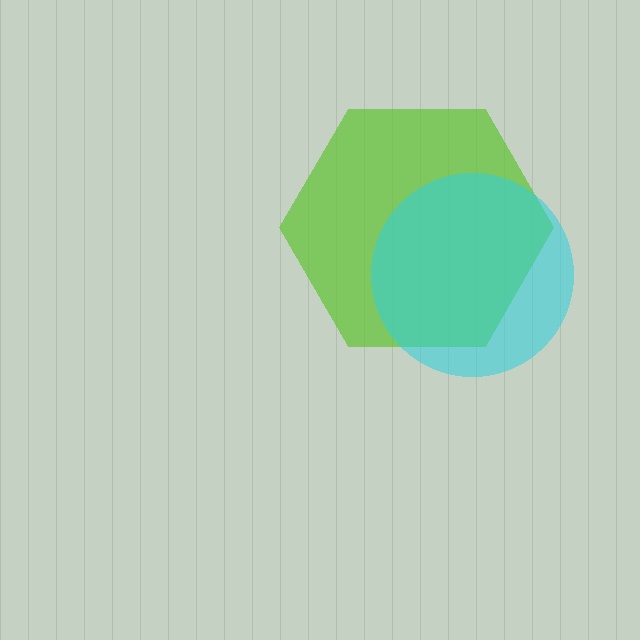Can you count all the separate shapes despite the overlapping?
Yes, there are 2 separate shapes.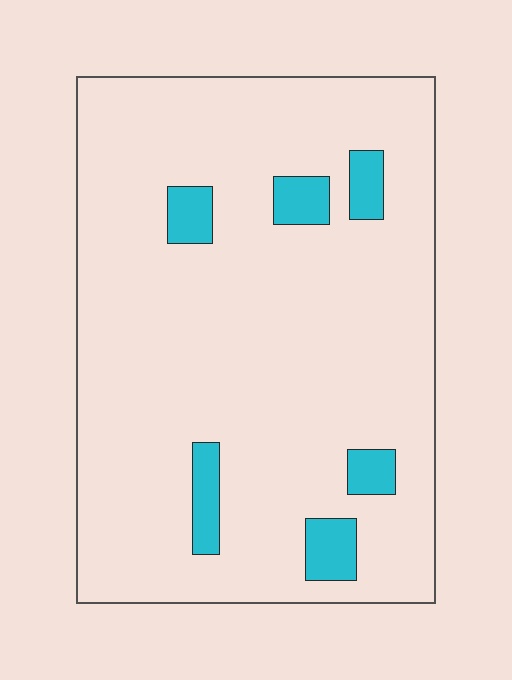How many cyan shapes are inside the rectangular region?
6.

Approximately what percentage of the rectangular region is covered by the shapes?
Approximately 10%.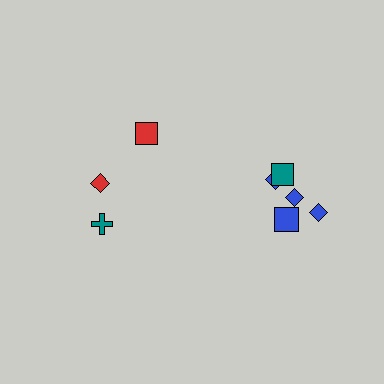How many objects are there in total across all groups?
There are 8 objects.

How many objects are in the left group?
There are 3 objects.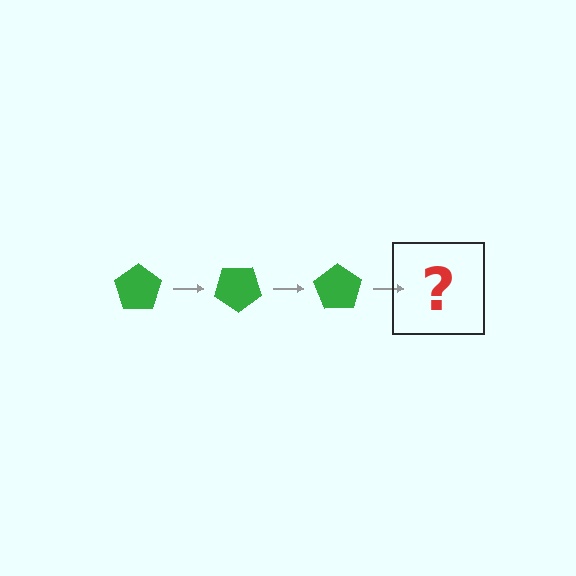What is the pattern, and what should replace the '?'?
The pattern is that the pentagon rotates 35 degrees each step. The '?' should be a green pentagon rotated 105 degrees.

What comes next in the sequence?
The next element should be a green pentagon rotated 105 degrees.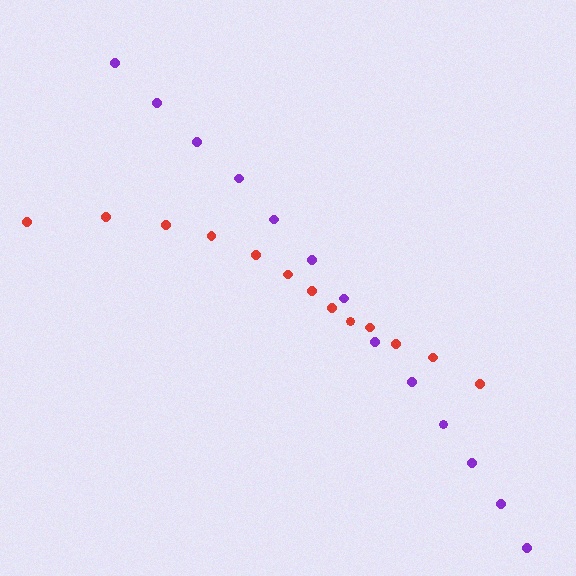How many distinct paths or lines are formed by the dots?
There are 2 distinct paths.